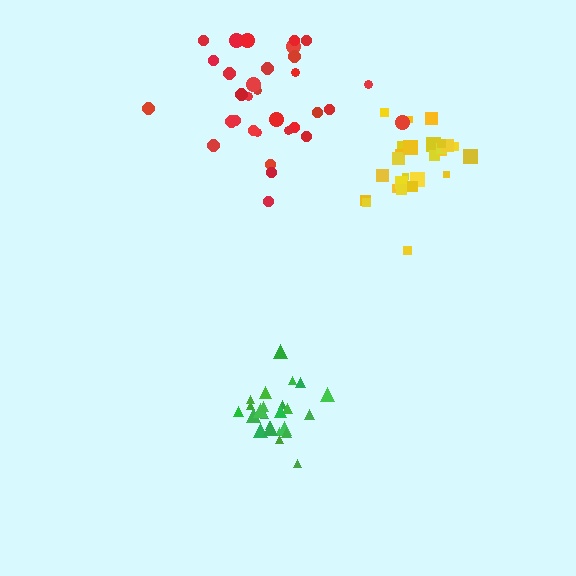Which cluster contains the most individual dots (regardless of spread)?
Red (33).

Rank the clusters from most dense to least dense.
green, yellow, red.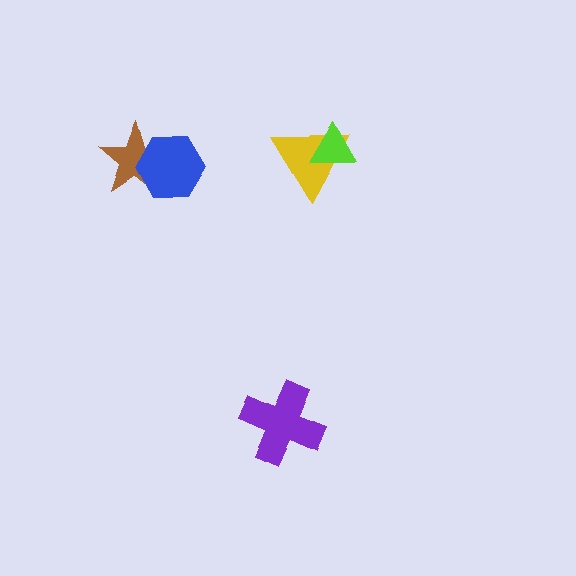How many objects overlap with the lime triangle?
1 object overlaps with the lime triangle.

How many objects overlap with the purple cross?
0 objects overlap with the purple cross.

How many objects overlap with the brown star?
1 object overlaps with the brown star.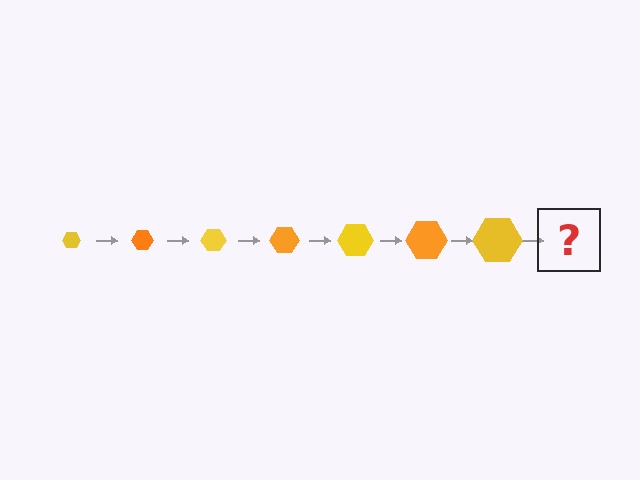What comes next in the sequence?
The next element should be an orange hexagon, larger than the previous one.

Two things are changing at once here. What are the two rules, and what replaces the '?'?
The two rules are that the hexagon grows larger each step and the color cycles through yellow and orange. The '?' should be an orange hexagon, larger than the previous one.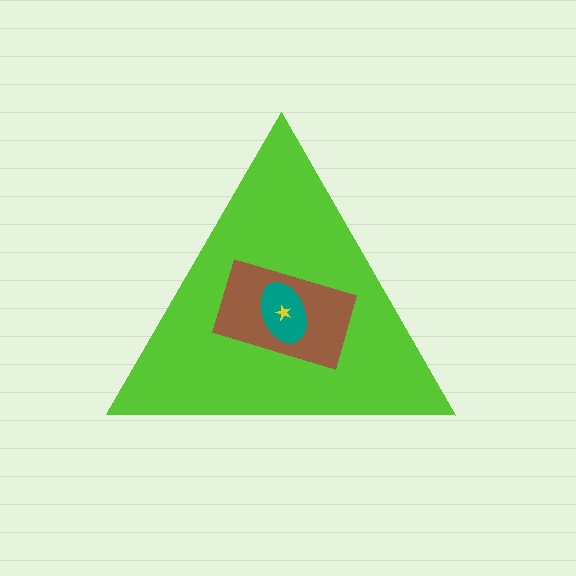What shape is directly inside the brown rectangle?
The teal ellipse.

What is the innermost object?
The yellow star.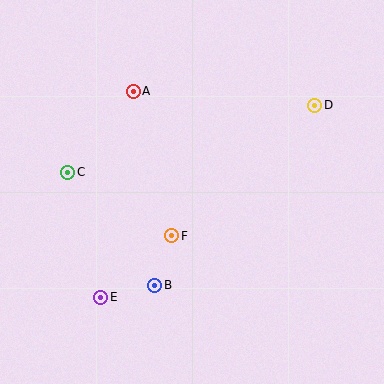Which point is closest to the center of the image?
Point F at (172, 236) is closest to the center.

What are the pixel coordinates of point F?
Point F is at (172, 236).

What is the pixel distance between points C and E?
The distance between C and E is 129 pixels.